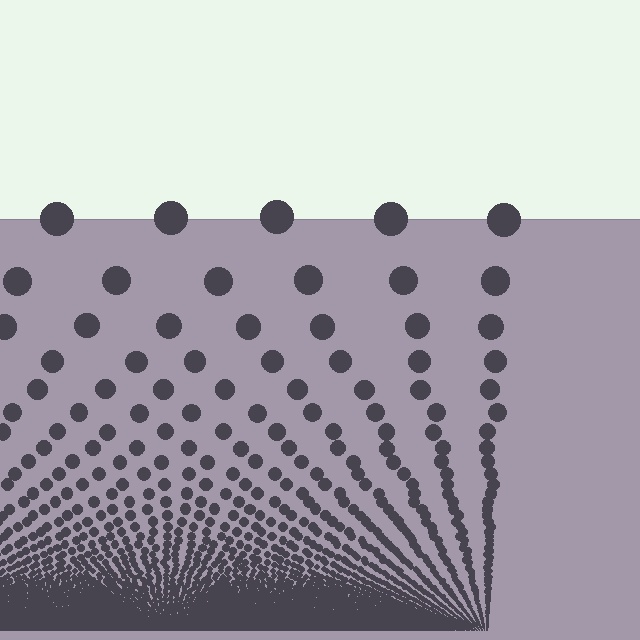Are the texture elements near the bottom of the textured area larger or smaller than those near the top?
Smaller. The gradient is inverted — elements near the bottom are smaller and denser.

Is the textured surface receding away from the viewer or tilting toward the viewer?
The surface appears to tilt toward the viewer. Texture elements get larger and sparser toward the top.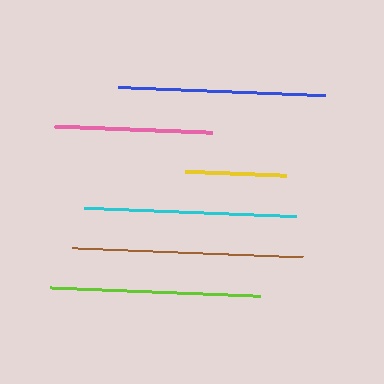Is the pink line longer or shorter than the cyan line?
The cyan line is longer than the pink line.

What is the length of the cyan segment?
The cyan segment is approximately 212 pixels long.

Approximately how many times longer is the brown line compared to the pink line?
The brown line is approximately 1.5 times the length of the pink line.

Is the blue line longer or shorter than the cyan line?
The cyan line is longer than the blue line.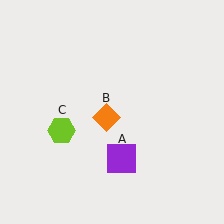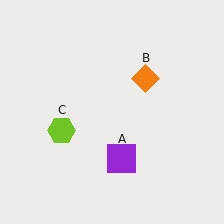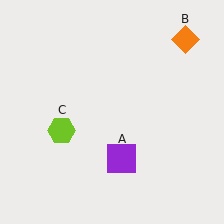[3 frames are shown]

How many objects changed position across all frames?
1 object changed position: orange diamond (object B).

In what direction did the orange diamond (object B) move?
The orange diamond (object B) moved up and to the right.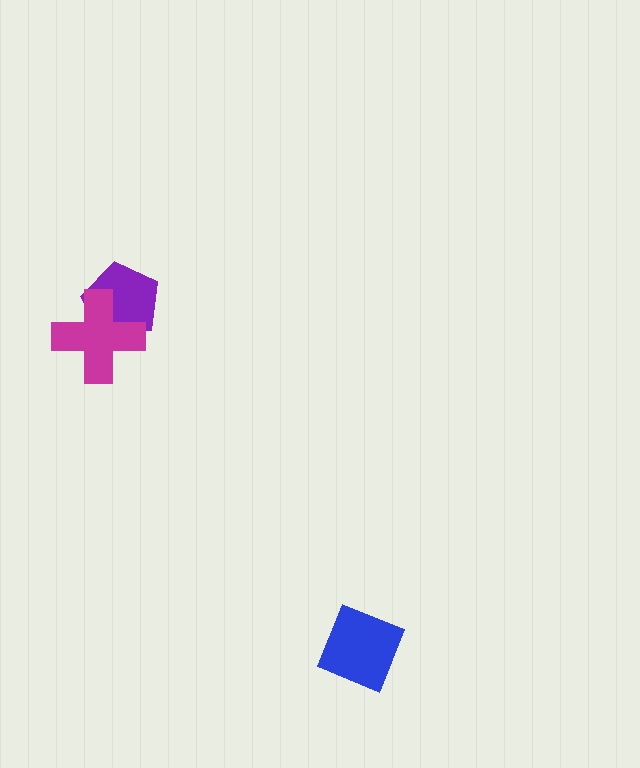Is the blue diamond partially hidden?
No, no other shape covers it.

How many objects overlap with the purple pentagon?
1 object overlaps with the purple pentagon.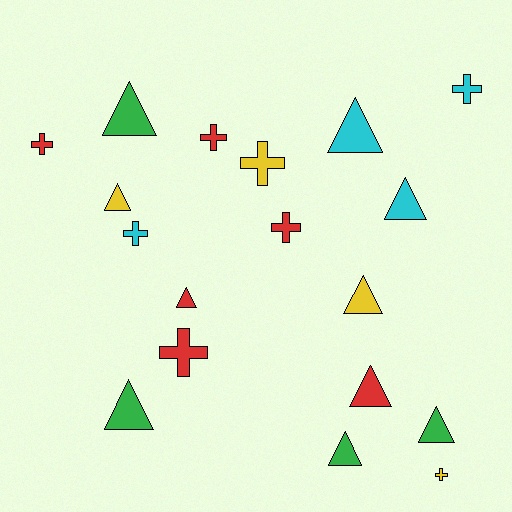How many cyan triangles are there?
There are 2 cyan triangles.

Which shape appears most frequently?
Triangle, with 10 objects.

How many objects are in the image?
There are 18 objects.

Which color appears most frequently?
Red, with 6 objects.